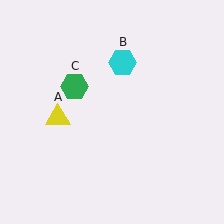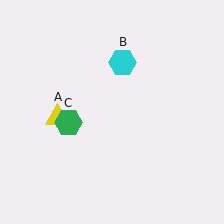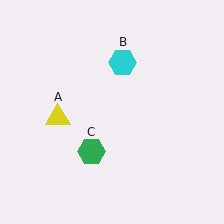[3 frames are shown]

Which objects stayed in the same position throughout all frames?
Yellow triangle (object A) and cyan hexagon (object B) remained stationary.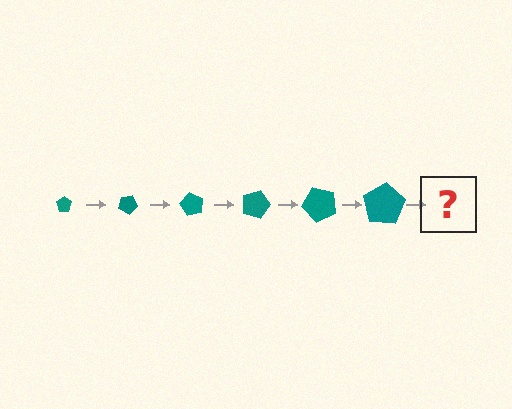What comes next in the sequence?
The next element should be a pentagon, larger than the previous one and rotated 180 degrees from the start.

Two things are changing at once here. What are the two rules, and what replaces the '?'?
The two rules are that the pentagon grows larger each step and it rotates 30 degrees each step. The '?' should be a pentagon, larger than the previous one and rotated 180 degrees from the start.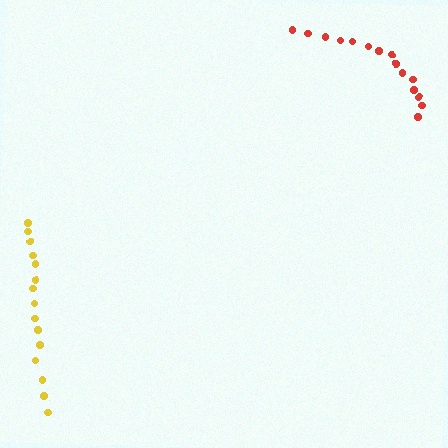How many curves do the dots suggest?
There are 2 distinct paths.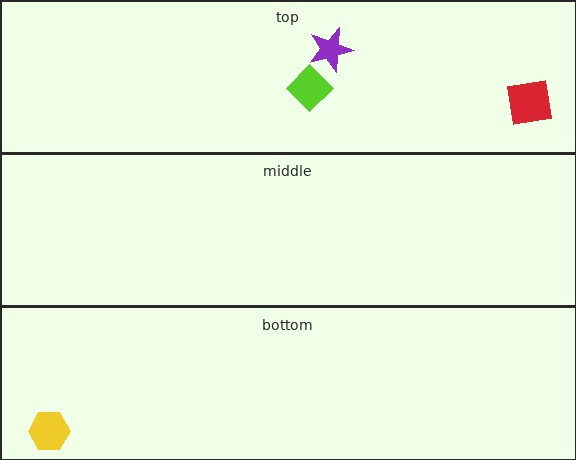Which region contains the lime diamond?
The top region.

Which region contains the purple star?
The top region.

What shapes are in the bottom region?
The yellow hexagon.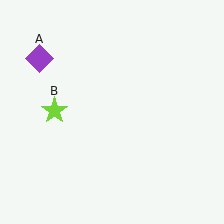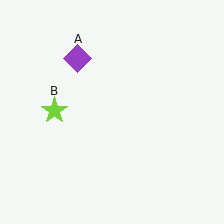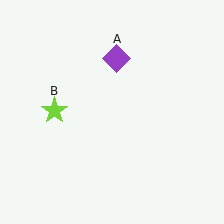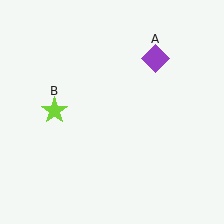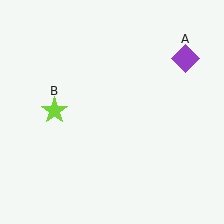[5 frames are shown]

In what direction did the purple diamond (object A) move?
The purple diamond (object A) moved right.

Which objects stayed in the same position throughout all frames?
Lime star (object B) remained stationary.